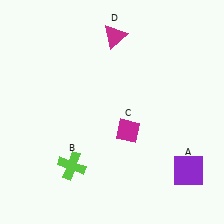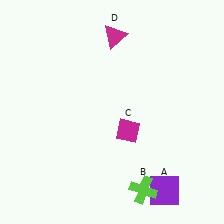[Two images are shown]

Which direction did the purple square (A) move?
The purple square (A) moved left.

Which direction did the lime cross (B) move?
The lime cross (B) moved right.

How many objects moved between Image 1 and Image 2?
2 objects moved between the two images.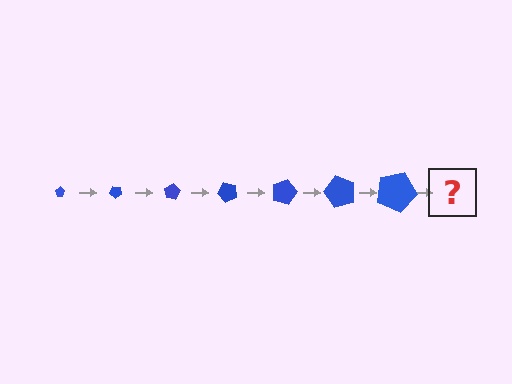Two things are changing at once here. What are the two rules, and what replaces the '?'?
The two rules are that the pentagon grows larger each step and it rotates 40 degrees each step. The '?' should be a pentagon, larger than the previous one and rotated 280 degrees from the start.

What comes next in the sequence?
The next element should be a pentagon, larger than the previous one and rotated 280 degrees from the start.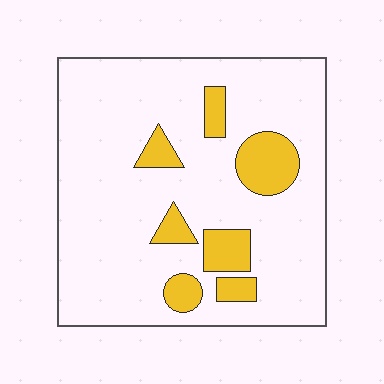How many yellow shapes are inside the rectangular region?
7.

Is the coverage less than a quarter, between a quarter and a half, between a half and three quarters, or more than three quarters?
Less than a quarter.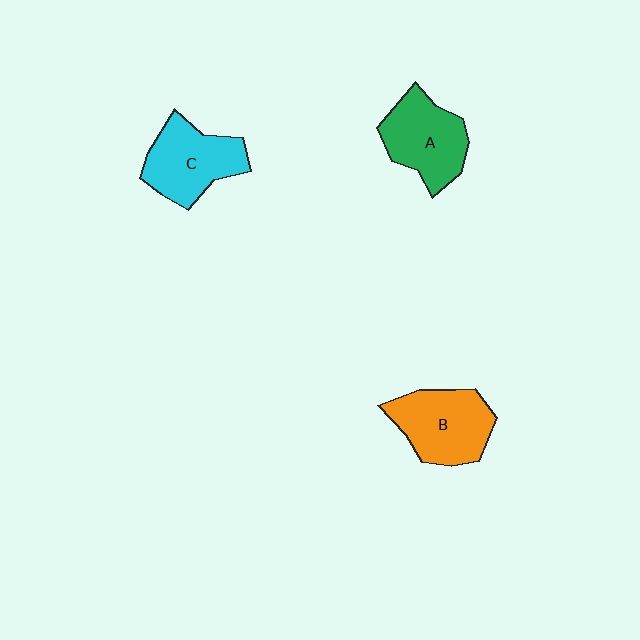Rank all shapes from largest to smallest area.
From largest to smallest: B (orange), C (cyan), A (green).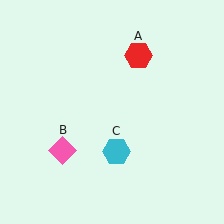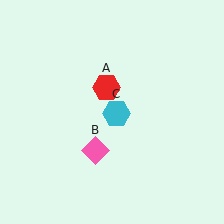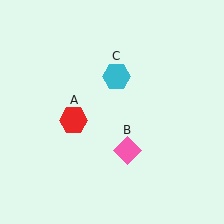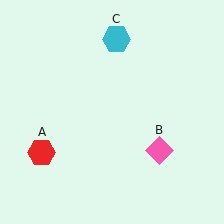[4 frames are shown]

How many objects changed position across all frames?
3 objects changed position: red hexagon (object A), pink diamond (object B), cyan hexagon (object C).